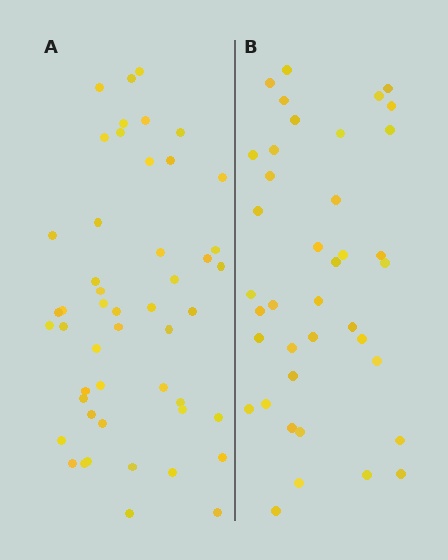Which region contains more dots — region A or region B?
Region A (the left region) has more dots.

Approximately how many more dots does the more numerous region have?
Region A has roughly 10 or so more dots than region B.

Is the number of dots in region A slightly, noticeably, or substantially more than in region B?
Region A has noticeably more, but not dramatically so. The ratio is roughly 1.3 to 1.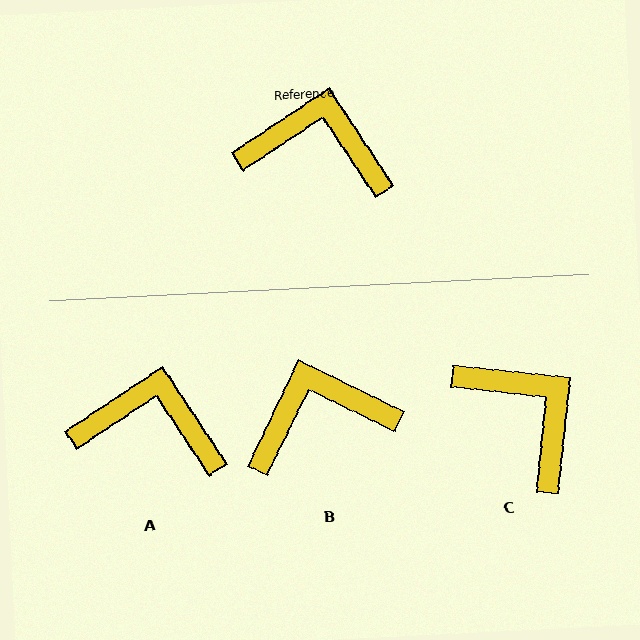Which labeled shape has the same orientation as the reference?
A.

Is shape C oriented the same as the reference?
No, it is off by about 40 degrees.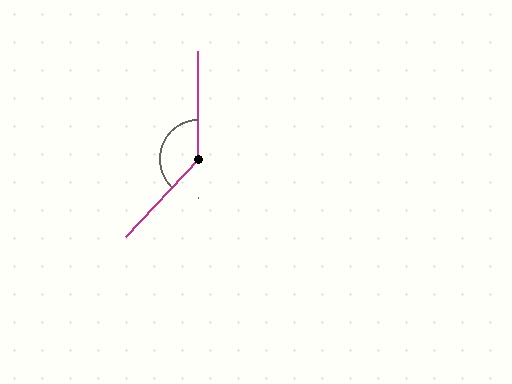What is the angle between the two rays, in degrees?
Approximately 137 degrees.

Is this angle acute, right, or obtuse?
It is obtuse.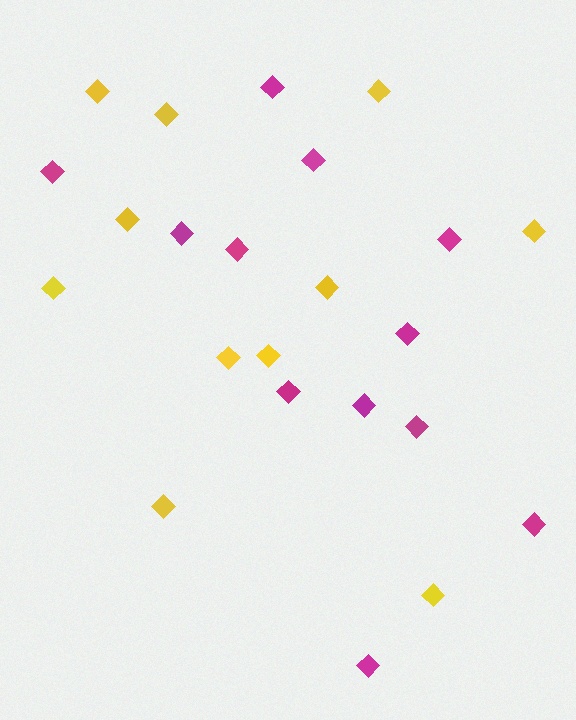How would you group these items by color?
There are 2 groups: one group of magenta diamonds (12) and one group of yellow diamonds (11).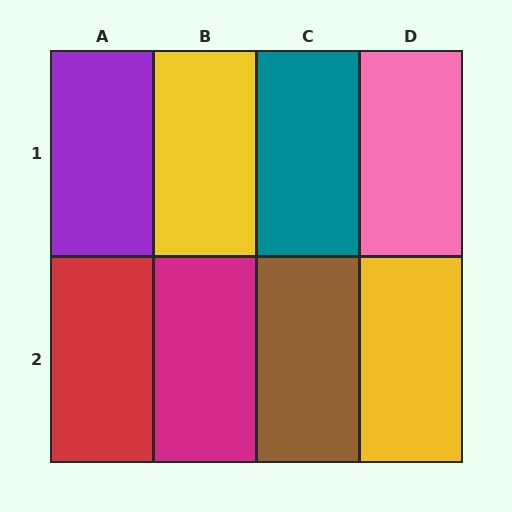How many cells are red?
1 cell is red.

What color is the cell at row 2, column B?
Magenta.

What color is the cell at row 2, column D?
Yellow.